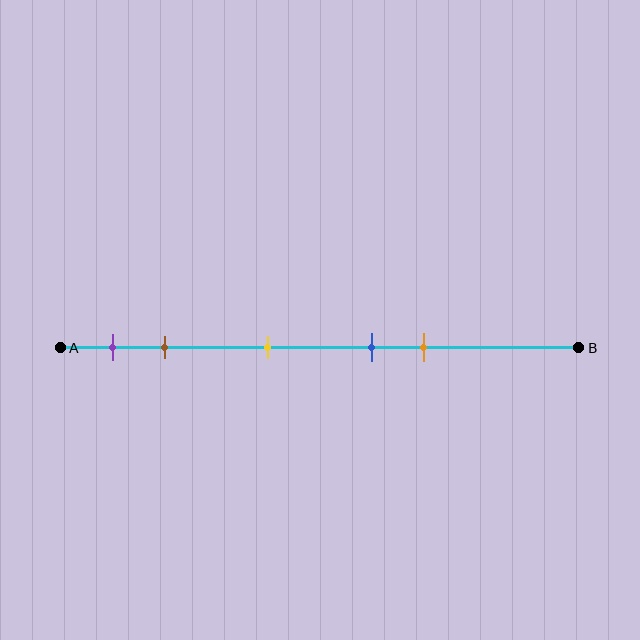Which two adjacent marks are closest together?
The blue and orange marks are the closest adjacent pair.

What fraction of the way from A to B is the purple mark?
The purple mark is approximately 10% (0.1) of the way from A to B.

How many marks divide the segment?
There are 5 marks dividing the segment.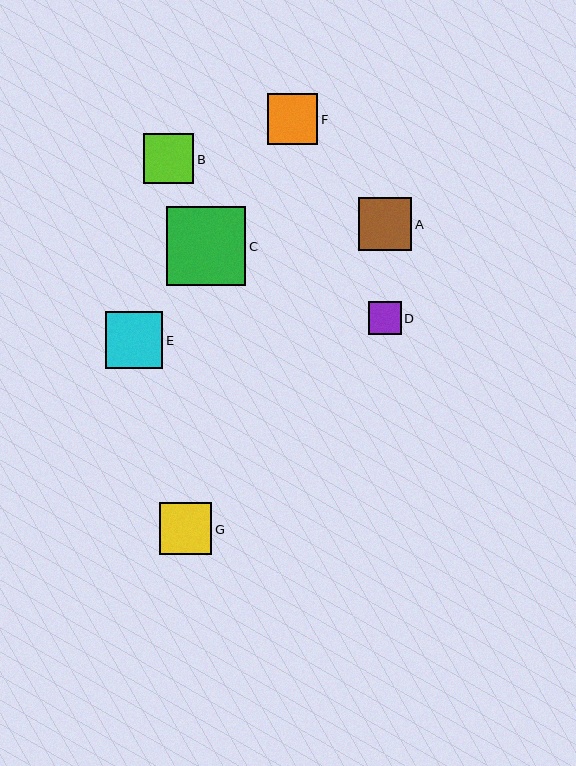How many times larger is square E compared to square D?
Square E is approximately 1.8 times the size of square D.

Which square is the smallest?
Square D is the smallest with a size of approximately 32 pixels.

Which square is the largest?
Square C is the largest with a size of approximately 79 pixels.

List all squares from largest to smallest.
From largest to smallest: C, E, A, G, F, B, D.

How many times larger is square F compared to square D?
Square F is approximately 1.6 times the size of square D.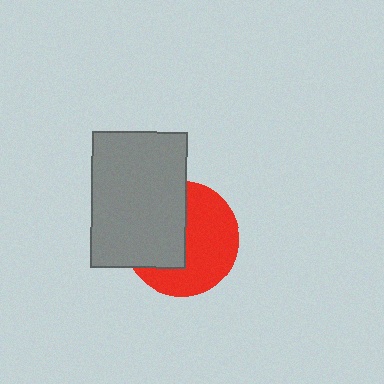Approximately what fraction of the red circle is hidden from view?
Roughly 45% of the red circle is hidden behind the gray rectangle.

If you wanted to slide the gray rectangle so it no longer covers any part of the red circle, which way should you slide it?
Slide it left — that is the most direct way to separate the two shapes.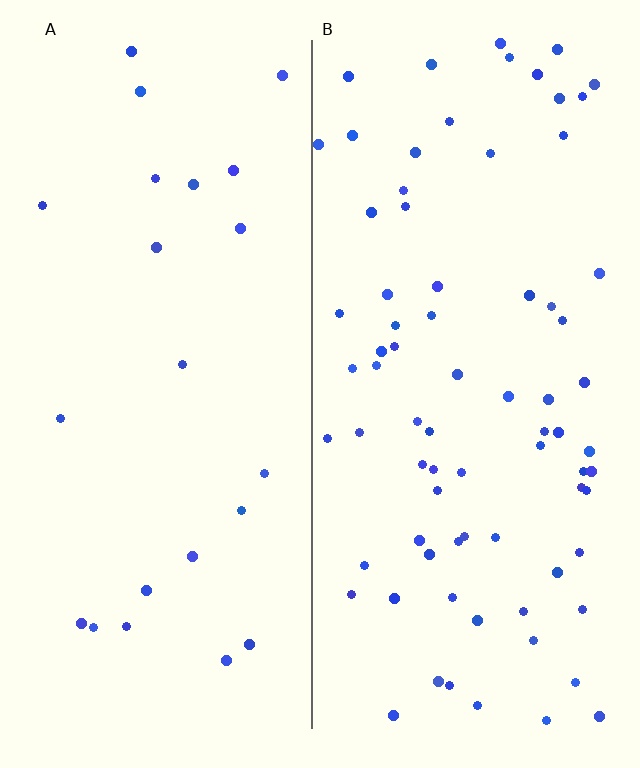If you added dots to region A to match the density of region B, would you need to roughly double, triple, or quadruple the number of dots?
Approximately triple.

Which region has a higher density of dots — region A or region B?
B (the right).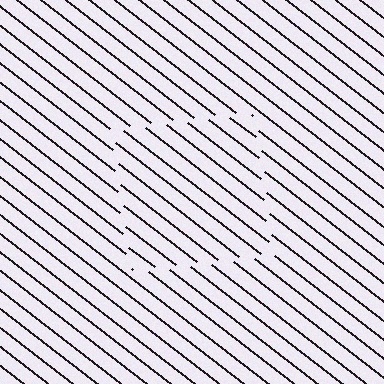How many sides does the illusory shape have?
4 sides — the line-ends trace a square.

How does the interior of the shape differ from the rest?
The interior of the shape contains the same grating, shifted by half a period — the contour is defined by the phase discontinuity where line-ends from the inner and outer gratings abut.